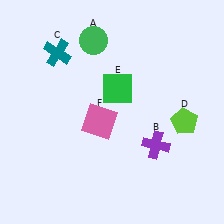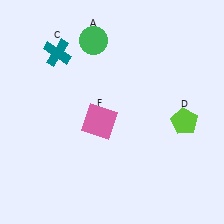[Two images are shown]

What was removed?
The green square (E), the purple cross (B) were removed in Image 2.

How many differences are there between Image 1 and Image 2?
There are 2 differences between the two images.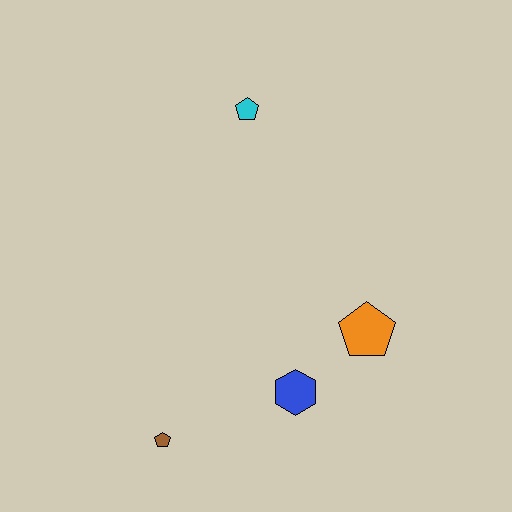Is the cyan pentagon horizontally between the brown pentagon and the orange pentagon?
Yes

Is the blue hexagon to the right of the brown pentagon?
Yes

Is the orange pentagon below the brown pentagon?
No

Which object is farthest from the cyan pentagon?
The brown pentagon is farthest from the cyan pentagon.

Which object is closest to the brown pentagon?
The blue hexagon is closest to the brown pentagon.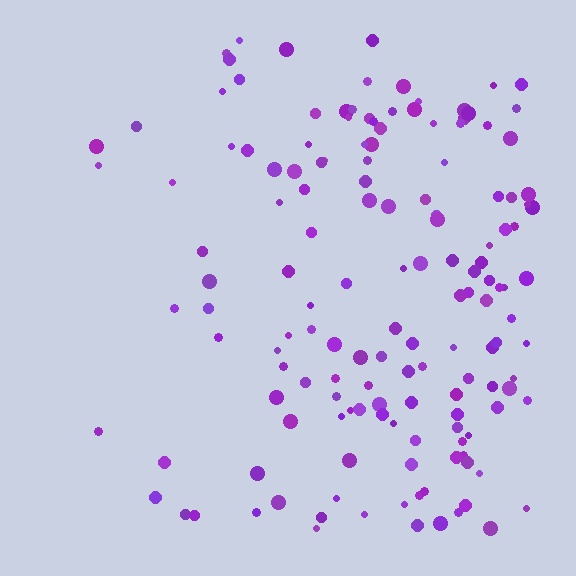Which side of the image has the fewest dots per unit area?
The left.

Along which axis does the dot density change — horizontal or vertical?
Horizontal.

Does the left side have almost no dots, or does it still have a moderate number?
Still a moderate number, just noticeably fewer than the right.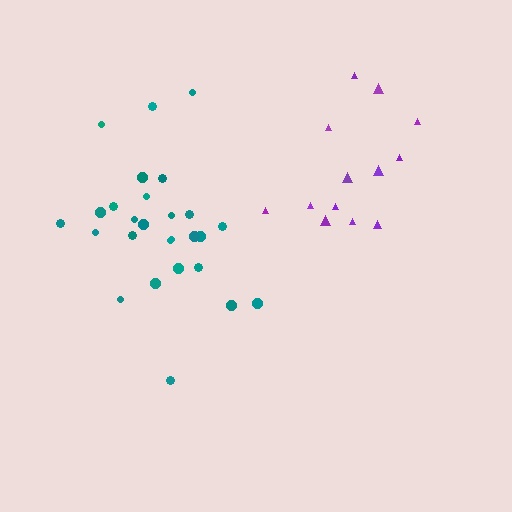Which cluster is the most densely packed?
Teal.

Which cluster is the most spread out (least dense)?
Purple.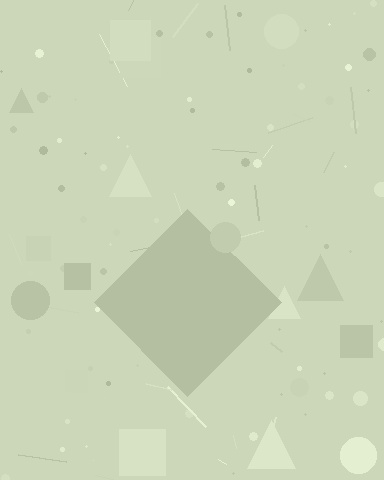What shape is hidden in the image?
A diamond is hidden in the image.